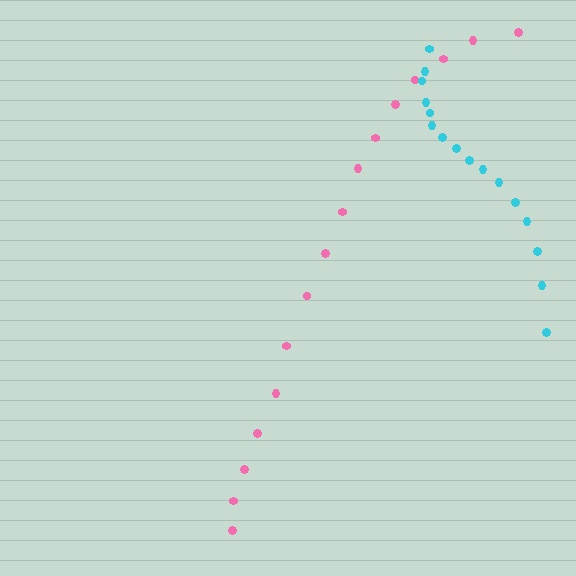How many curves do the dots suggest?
There are 2 distinct paths.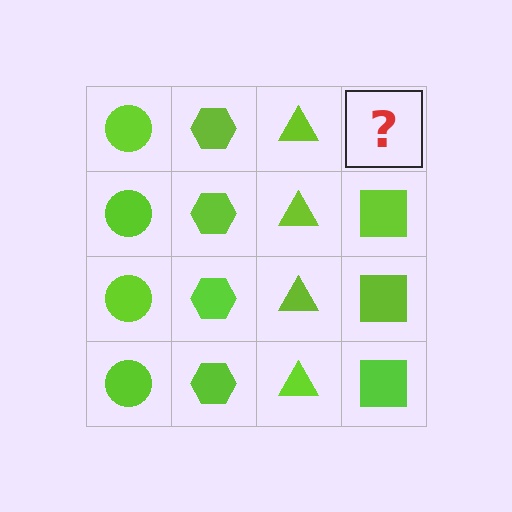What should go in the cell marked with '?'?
The missing cell should contain a lime square.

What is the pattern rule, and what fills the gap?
The rule is that each column has a consistent shape. The gap should be filled with a lime square.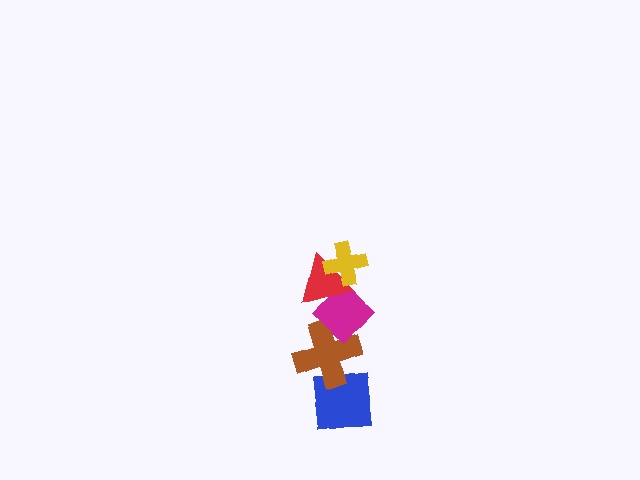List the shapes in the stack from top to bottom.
From top to bottom: the yellow cross, the red triangle, the magenta diamond, the brown cross, the blue square.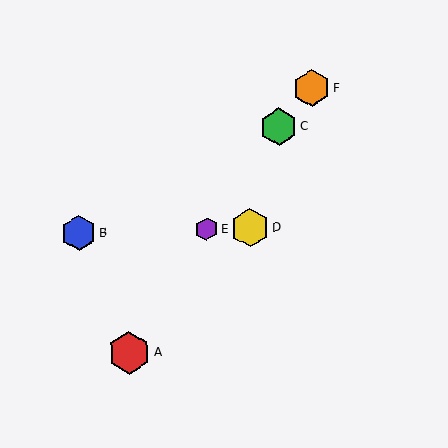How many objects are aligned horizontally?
3 objects (B, D, E) are aligned horizontally.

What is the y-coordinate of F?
Object F is at y≈88.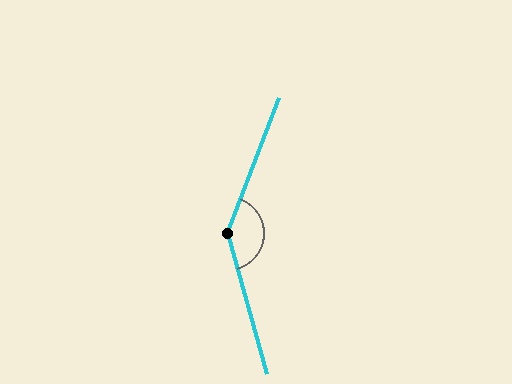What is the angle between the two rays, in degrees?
Approximately 143 degrees.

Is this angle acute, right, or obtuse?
It is obtuse.